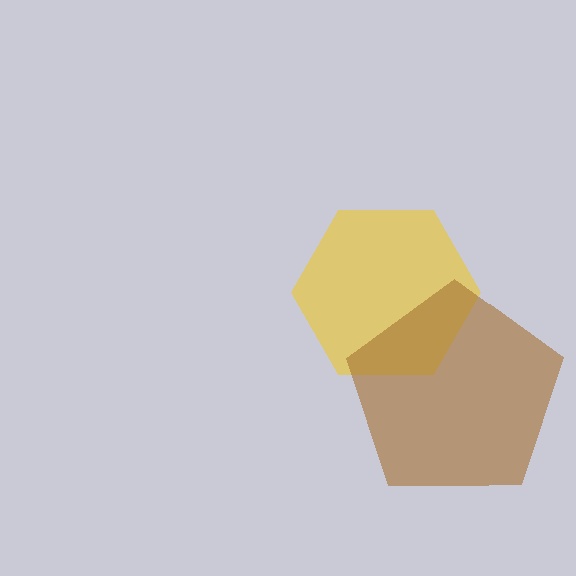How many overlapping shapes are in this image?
There are 2 overlapping shapes in the image.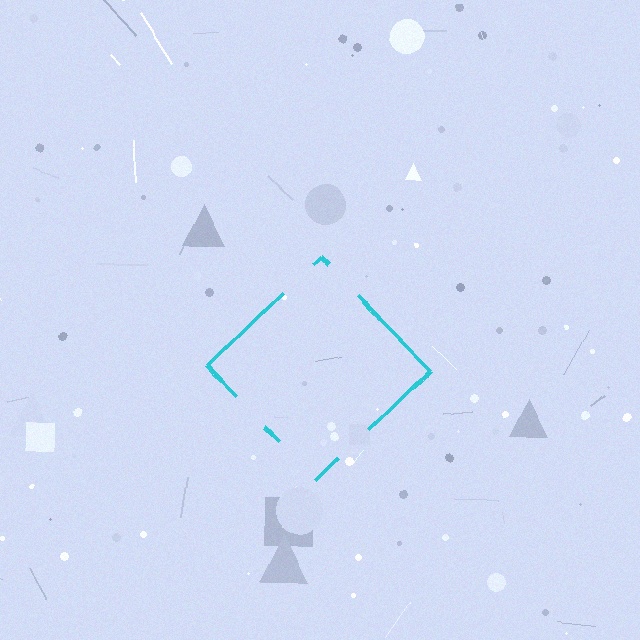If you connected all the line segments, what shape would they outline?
They would outline a diamond.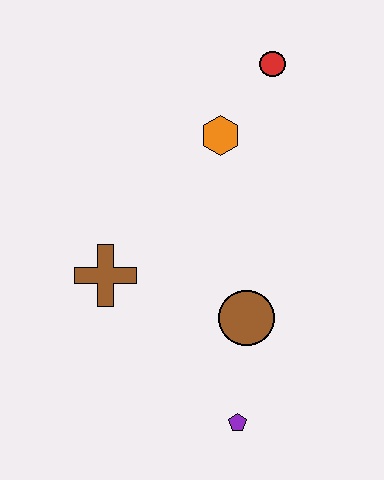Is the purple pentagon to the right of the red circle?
No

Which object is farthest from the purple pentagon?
The red circle is farthest from the purple pentagon.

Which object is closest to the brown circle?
The purple pentagon is closest to the brown circle.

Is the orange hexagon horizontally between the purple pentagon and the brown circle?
No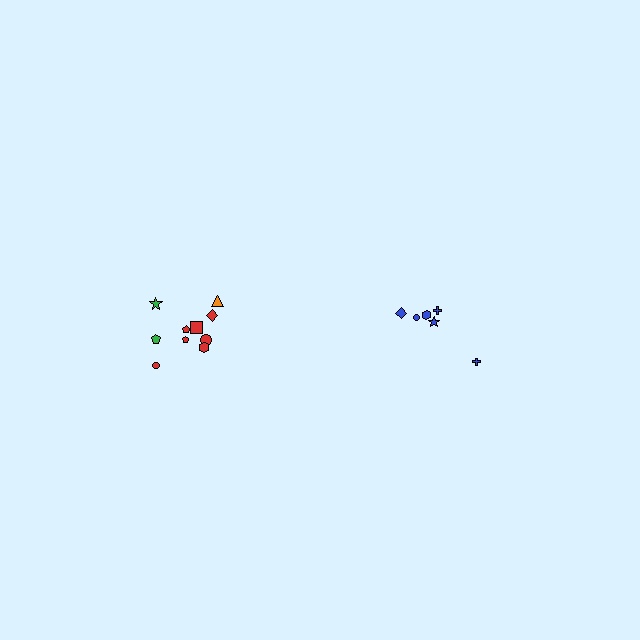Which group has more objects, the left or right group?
The left group.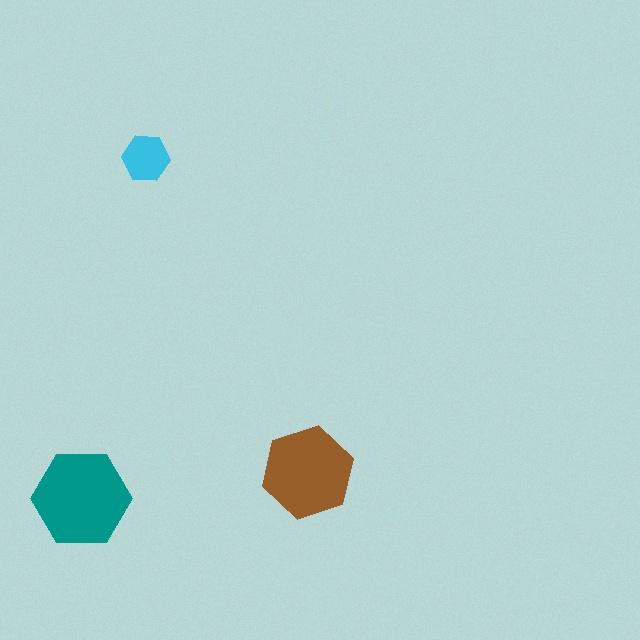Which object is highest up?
The cyan hexagon is topmost.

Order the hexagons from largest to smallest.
the teal one, the brown one, the cyan one.